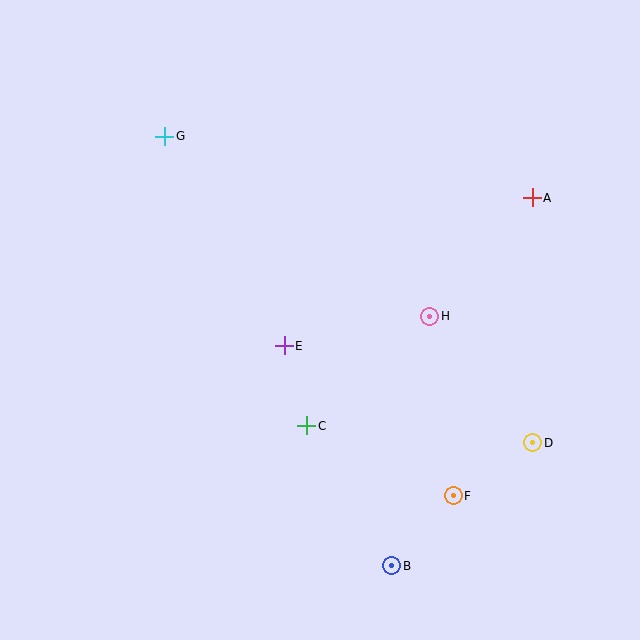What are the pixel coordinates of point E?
Point E is at (284, 346).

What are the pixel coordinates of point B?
Point B is at (392, 566).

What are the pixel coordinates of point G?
Point G is at (165, 136).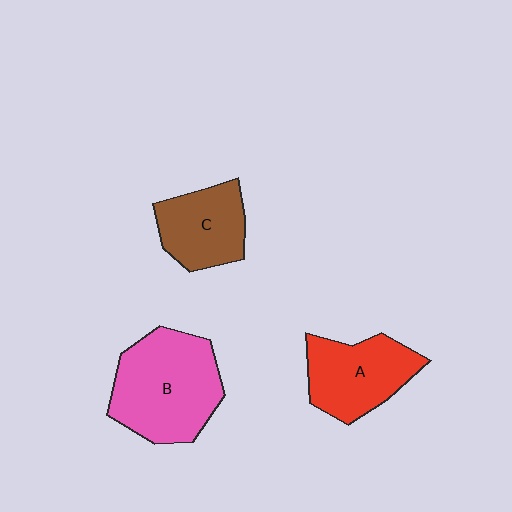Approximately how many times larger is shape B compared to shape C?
Approximately 1.6 times.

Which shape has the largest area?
Shape B (pink).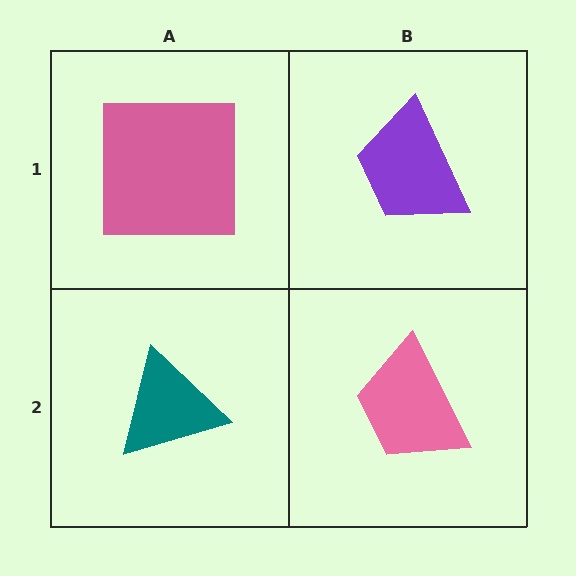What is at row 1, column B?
A purple trapezoid.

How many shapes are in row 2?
2 shapes.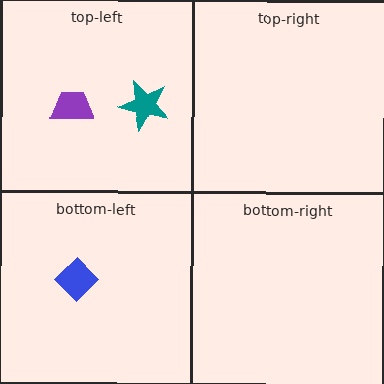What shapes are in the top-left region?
The teal star, the purple trapezoid.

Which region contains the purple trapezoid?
The top-left region.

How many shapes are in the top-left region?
2.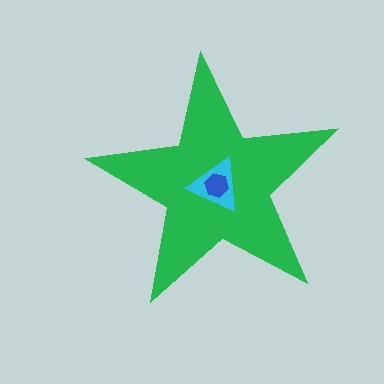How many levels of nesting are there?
3.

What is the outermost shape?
The green star.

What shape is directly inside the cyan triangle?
The blue hexagon.